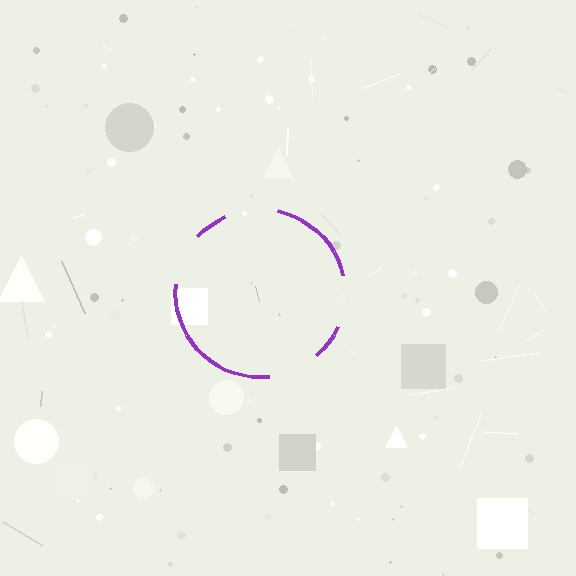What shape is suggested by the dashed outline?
The dashed outline suggests a circle.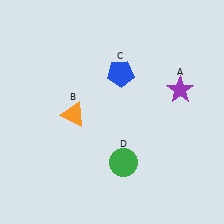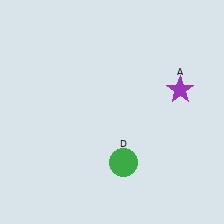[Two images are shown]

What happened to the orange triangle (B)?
The orange triangle (B) was removed in Image 2. It was in the bottom-left area of Image 1.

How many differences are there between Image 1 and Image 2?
There are 2 differences between the two images.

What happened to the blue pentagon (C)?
The blue pentagon (C) was removed in Image 2. It was in the top-right area of Image 1.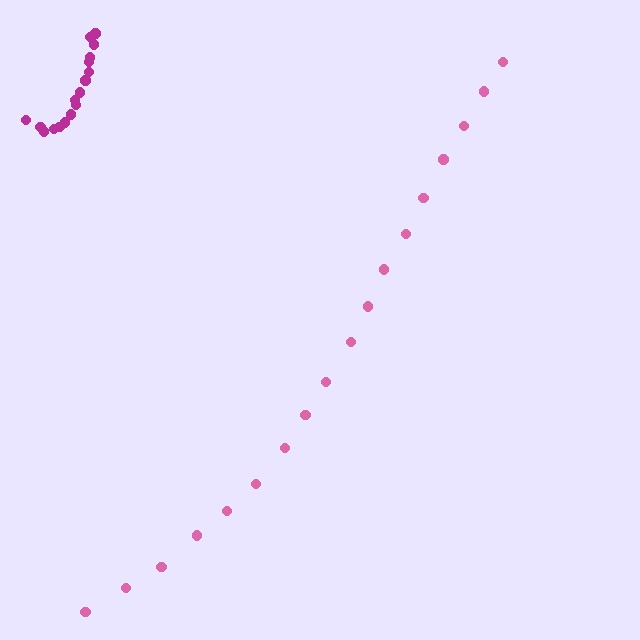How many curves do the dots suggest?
There are 2 distinct paths.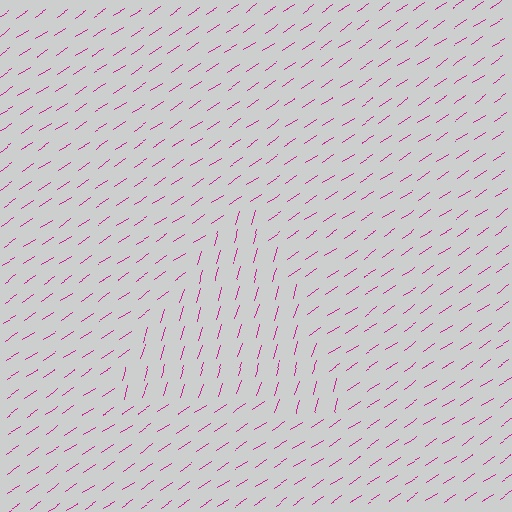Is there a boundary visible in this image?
Yes, there is a texture boundary formed by a change in line orientation.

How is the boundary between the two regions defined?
The boundary is defined purely by a change in line orientation (approximately 39 degrees difference). All lines are the same color and thickness.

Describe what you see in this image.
The image is filled with small magenta line segments. A triangle region in the image has lines oriented differently from the surrounding lines, creating a visible texture boundary.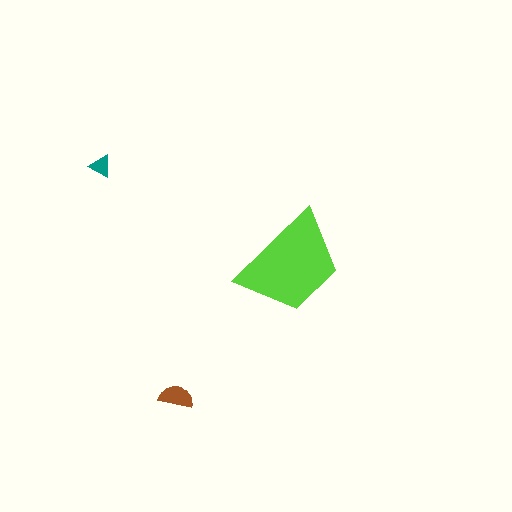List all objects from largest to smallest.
The lime trapezoid, the brown semicircle, the teal triangle.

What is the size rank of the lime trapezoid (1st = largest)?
1st.